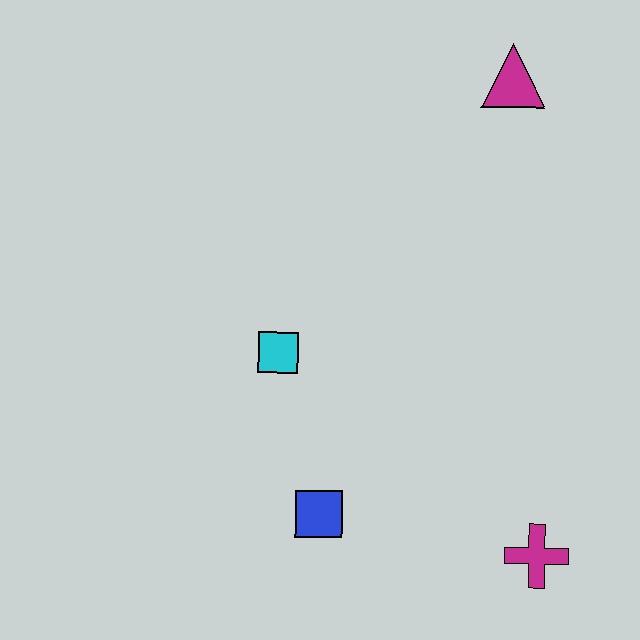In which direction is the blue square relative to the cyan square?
The blue square is below the cyan square.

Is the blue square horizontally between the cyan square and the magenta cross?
Yes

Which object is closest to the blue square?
The cyan square is closest to the blue square.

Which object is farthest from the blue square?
The magenta triangle is farthest from the blue square.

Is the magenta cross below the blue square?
Yes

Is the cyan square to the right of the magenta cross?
No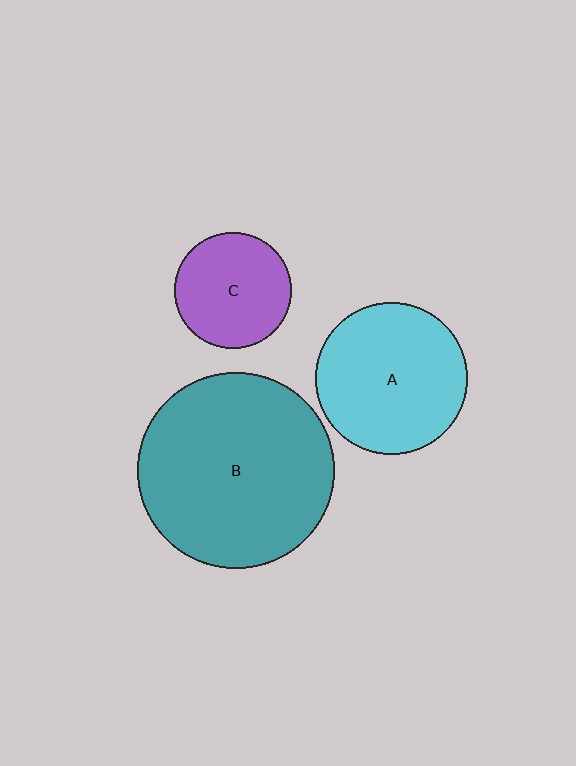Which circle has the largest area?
Circle B (teal).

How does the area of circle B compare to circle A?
Approximately 1.7 times.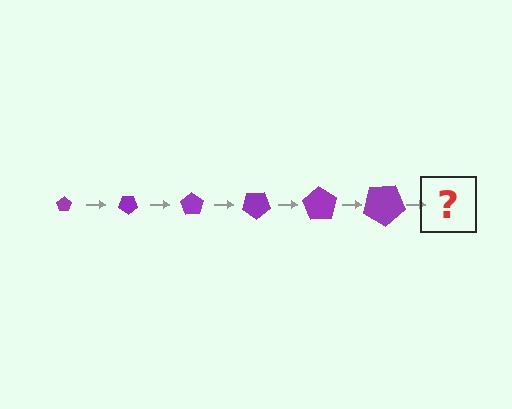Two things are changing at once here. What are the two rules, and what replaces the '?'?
The two rules are that the pentagon grows larger each step and it rotates 35 degrees each step. The '?' should be a pentagon, larger than the previous one and rotated 210 degrees from the start.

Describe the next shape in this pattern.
It should be a pentagon, larger than the previous one and rotated 210 degrees from the start.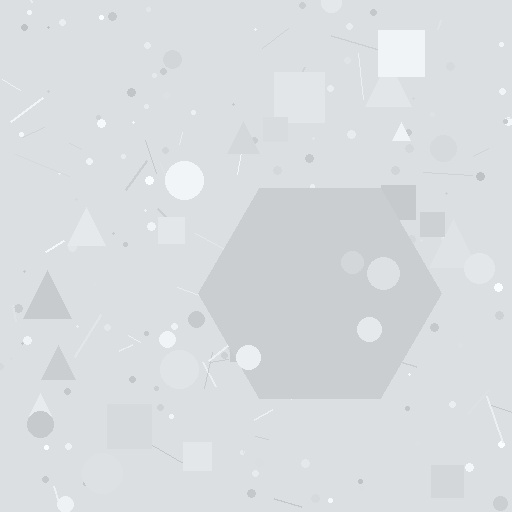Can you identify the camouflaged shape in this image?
The camouflaged shape is a hexagon.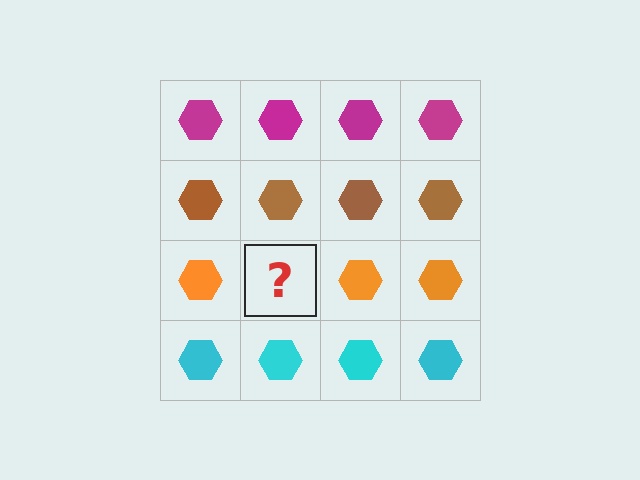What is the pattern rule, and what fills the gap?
The rule is that each row has a consistent color. The gap should be filled with an orange hexagon.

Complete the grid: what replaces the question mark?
The question mark should be replaced with an orange hexagon.